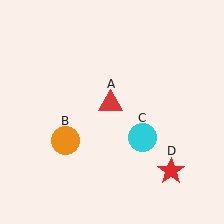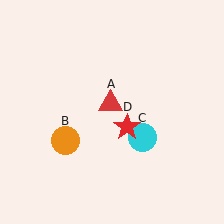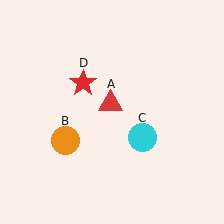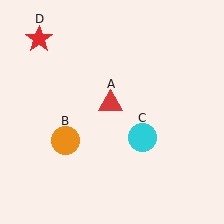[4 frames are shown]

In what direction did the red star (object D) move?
The red star (object D) moved up and to the left.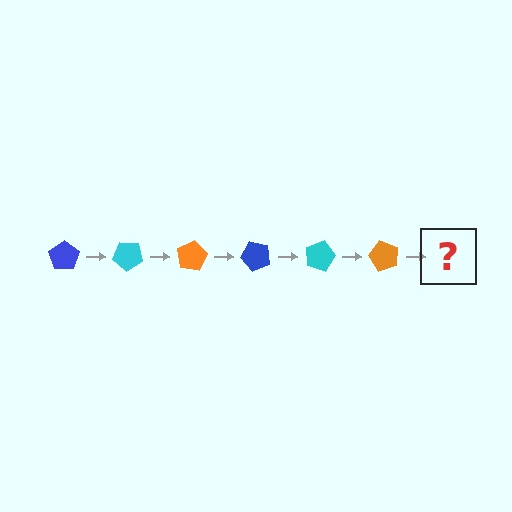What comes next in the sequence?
The next element should be a blue pentagon, rotated 240 degrees from the start.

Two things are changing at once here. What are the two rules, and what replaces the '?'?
The two rules are that it rotates 40 degrees each step and the color cycles through blue, cyan, and orange. The '?' should be a blue pentagon, rotated 240 degrees from the start.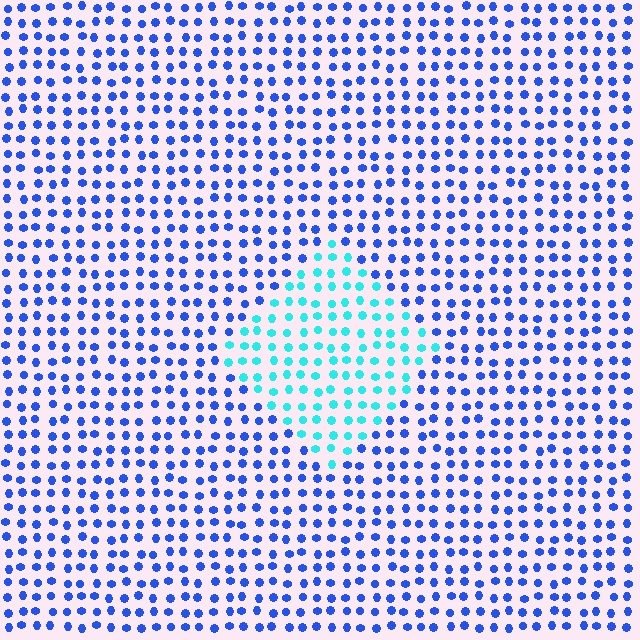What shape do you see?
I see a diamond.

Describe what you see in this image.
The image is filled with small blue elements in a uniform arrangement. A diamond-shaped region is visible where the elements are tinted to a slightly different hue, forming a subtle color boundary.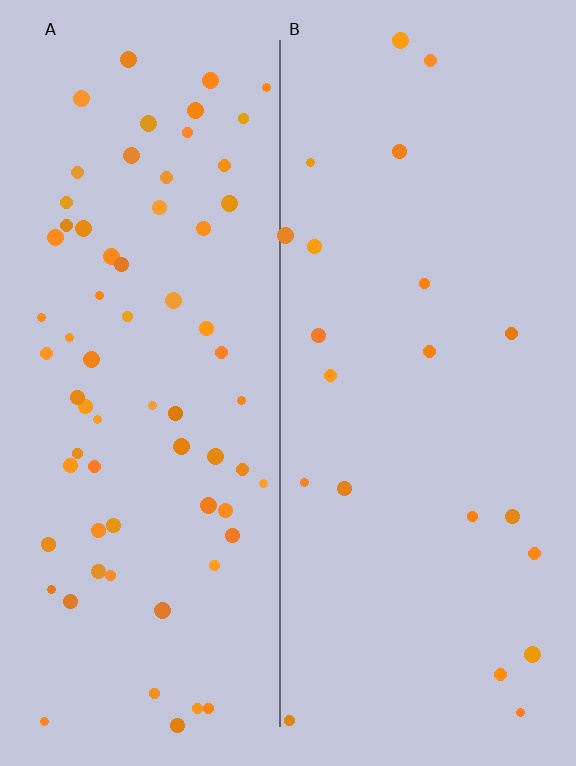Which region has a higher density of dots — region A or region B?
A (the left).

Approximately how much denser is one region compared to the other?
Approximately 3.2× — region A over region B.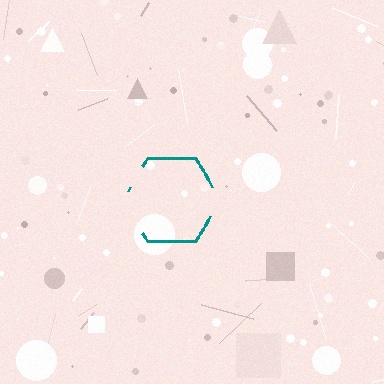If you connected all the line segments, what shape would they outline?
They would outline a hexagon.